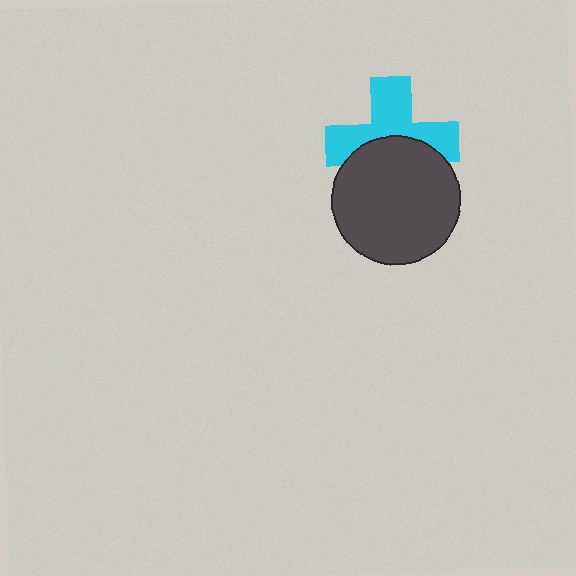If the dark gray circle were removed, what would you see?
You would see the complete cyan cross.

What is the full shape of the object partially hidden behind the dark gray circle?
The partially hidden object is a cyan cross.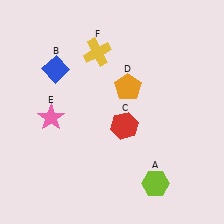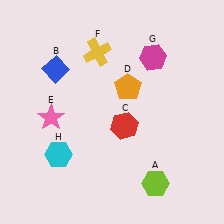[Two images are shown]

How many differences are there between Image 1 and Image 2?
There are 2 differences between the two images.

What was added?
A magenta hexagon (G), a cyan hexagon (H) were added in Image 2.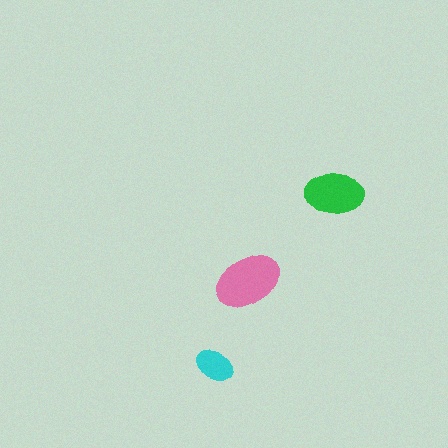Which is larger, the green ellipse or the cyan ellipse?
The green one.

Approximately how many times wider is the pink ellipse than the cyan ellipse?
About 1.5 times wider.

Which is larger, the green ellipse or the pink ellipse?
The pink one.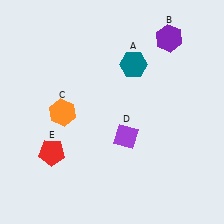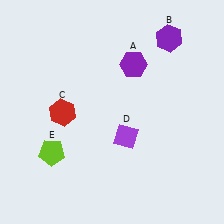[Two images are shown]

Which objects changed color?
A changed from teal to purple. C changed from orange to red. E changed from red to lime.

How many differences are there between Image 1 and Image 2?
There are 3 differences between the two images.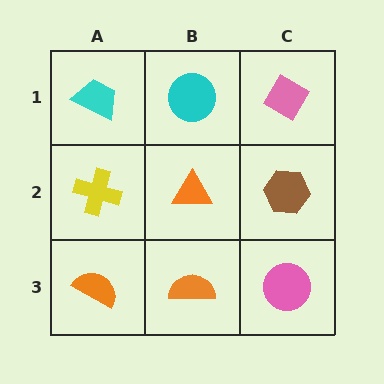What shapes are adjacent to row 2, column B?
A cyan circle (row 1, column B), an orange semicircle (row 3, column B), a yellow cross (row 2, column A), a brown hexagon (row 2, column C).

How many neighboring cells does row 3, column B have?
3.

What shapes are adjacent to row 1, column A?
A yellow cross (row 2, column A), a cyan circle (row 1, column B).